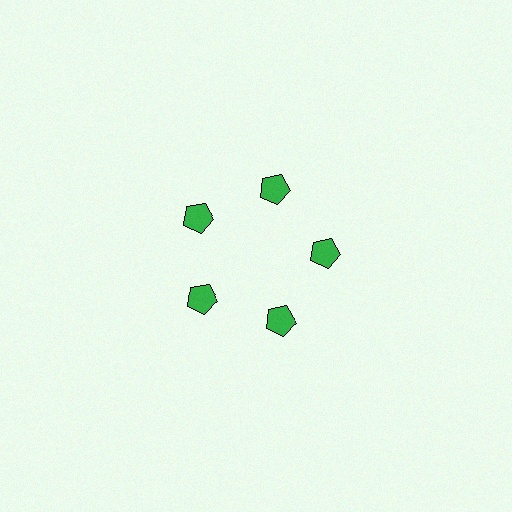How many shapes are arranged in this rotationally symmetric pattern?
There are 5 shapes, arranged in 5 groups of 1.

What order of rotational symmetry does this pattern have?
This pattern has 5-fold rotational symmetry.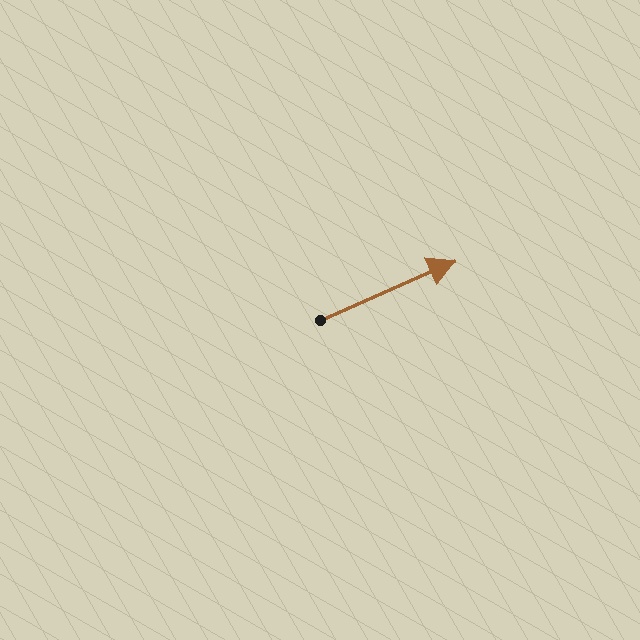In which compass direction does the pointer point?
Northeast.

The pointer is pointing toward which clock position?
Roughly 2 o'clock.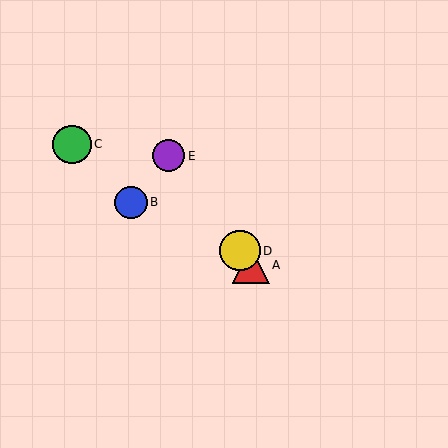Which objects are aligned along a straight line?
Objects A, D, E are aligned along a straight line.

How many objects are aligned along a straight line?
3 objects (A, D, E) are aligned along a straight line.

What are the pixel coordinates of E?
Object E is at (169, 156).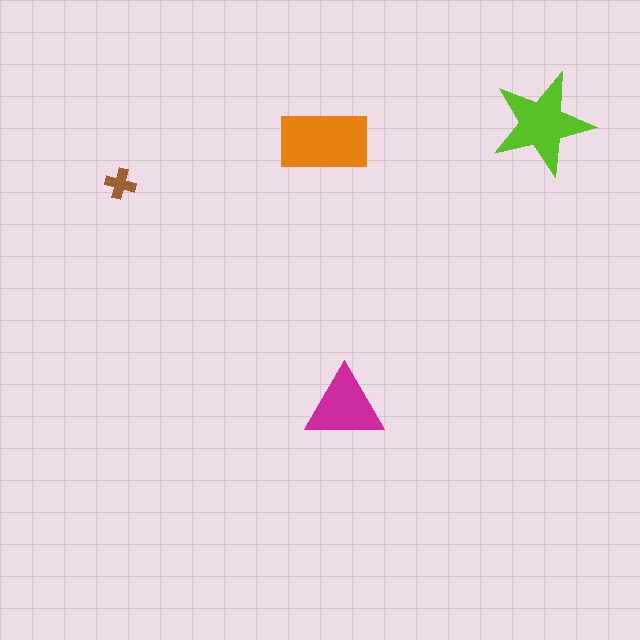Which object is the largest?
The orange rectangle.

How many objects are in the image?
There are 4 objects in the image.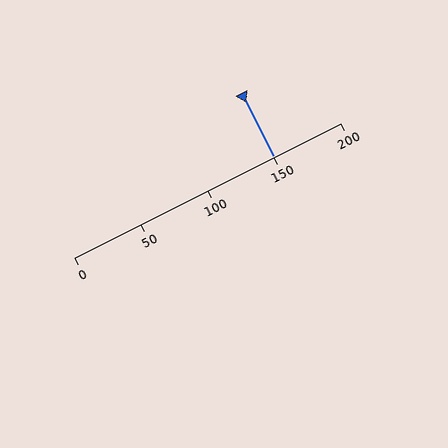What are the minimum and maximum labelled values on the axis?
The axis runs from 0 to 200.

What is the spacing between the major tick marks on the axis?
The major ticks are spaced 50 apart.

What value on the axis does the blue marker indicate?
The marker indicates approximately 150.